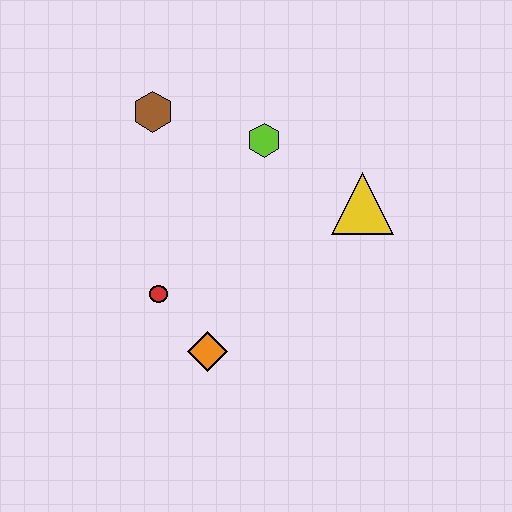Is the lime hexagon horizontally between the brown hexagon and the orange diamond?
No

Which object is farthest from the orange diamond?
The brown hexagon is farthest from the orange diamond.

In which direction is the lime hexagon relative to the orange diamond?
The lime hexagon is above the orange diamond.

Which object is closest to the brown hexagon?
The lime hexagon is closest to the brown hexagon.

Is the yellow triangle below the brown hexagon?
Yes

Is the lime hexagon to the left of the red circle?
No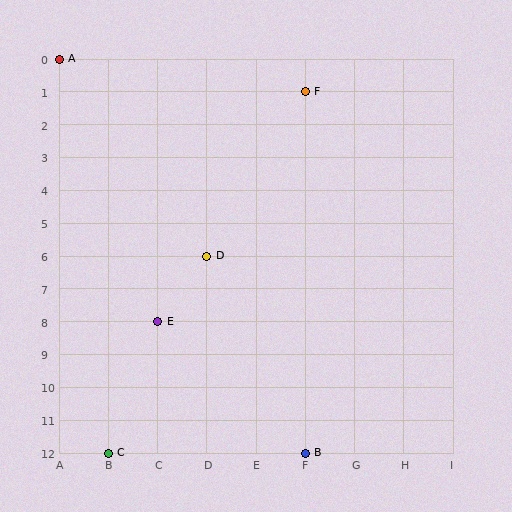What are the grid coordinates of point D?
Point D is at grid coordinates (D, 6).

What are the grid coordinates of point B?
Point B is at grid coordinates (F, 12).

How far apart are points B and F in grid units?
Points B and F are 11 rows apart.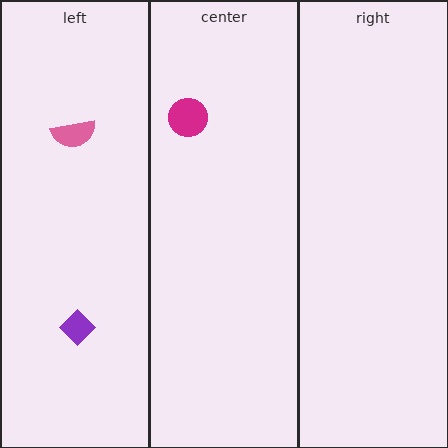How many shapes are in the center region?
1.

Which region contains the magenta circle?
The center region.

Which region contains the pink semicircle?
The left region.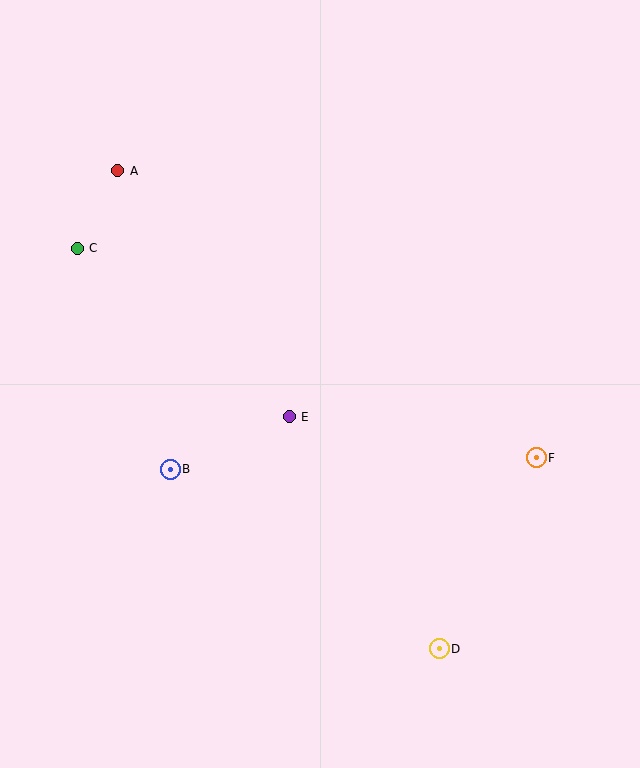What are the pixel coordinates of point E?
Point E is at (289, 417).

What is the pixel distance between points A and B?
The distance between A and B is 303 pixels.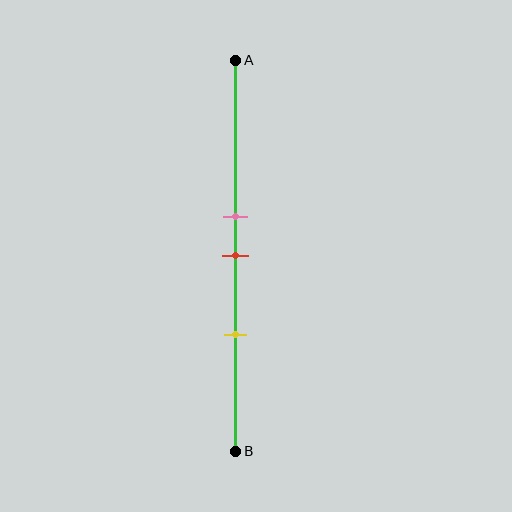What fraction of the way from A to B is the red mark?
The red mark is approximately 50% (0.5) of the way from A to B.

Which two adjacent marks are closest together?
The pink and red marks are the closest adjacent pair.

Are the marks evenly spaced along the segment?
Yes, the marks are approximately evenly spaced.